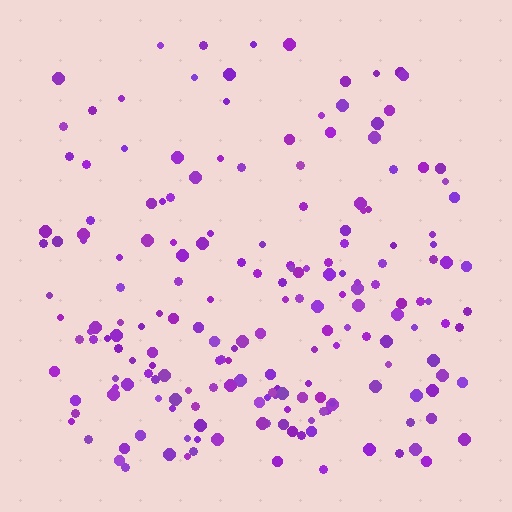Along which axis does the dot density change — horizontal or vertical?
Vertical.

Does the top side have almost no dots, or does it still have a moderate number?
Still a moderate number, just noticeably fewer than the bottom.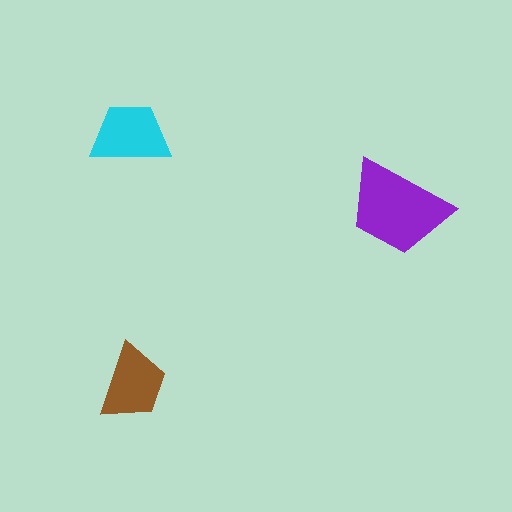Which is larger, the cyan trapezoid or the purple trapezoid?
The purple one.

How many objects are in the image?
There are 3 objects in the image.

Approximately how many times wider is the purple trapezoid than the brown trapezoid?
About 1.5 times wider.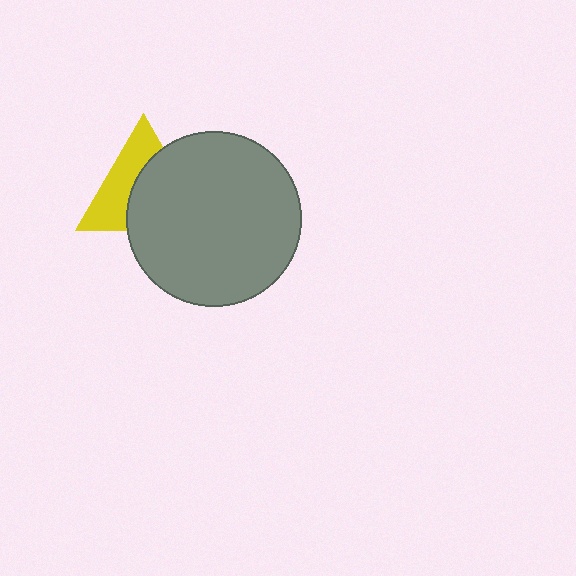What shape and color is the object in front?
The object in front is a gray circle.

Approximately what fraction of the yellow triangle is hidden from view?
Roughly 54% of the yellow triangle is hidden behind the gray circle.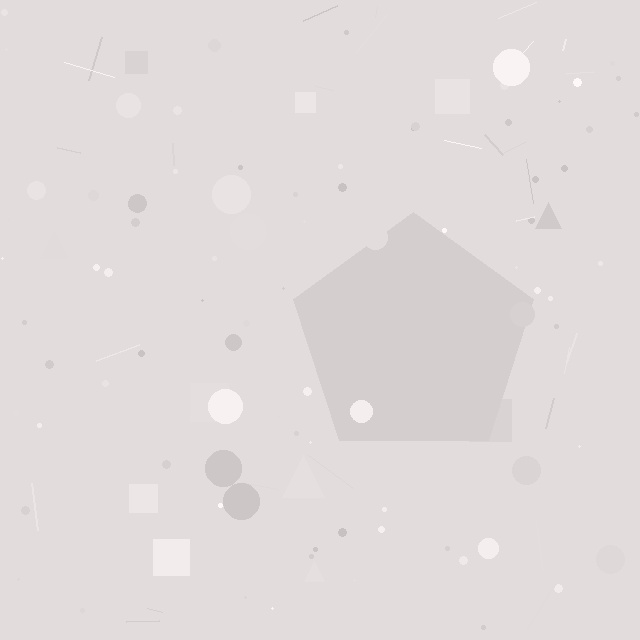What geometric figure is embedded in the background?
A pentagon is embedded in the background.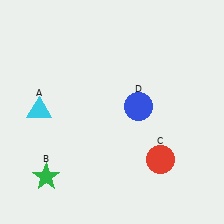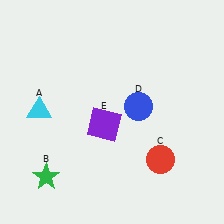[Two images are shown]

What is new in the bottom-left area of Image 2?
A purple square (E) was added in the bottom-left area of Image 2.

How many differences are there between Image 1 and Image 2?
There is 1 difference between the two images.